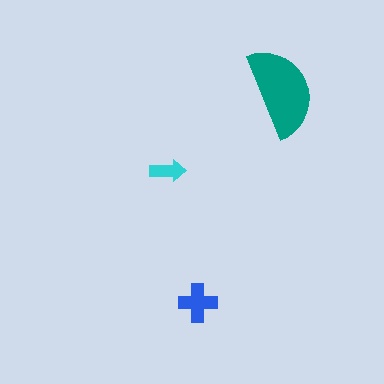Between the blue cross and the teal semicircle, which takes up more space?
The teal semicircle.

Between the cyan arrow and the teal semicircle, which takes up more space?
The teal semicircle.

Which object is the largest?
The teal semicircle.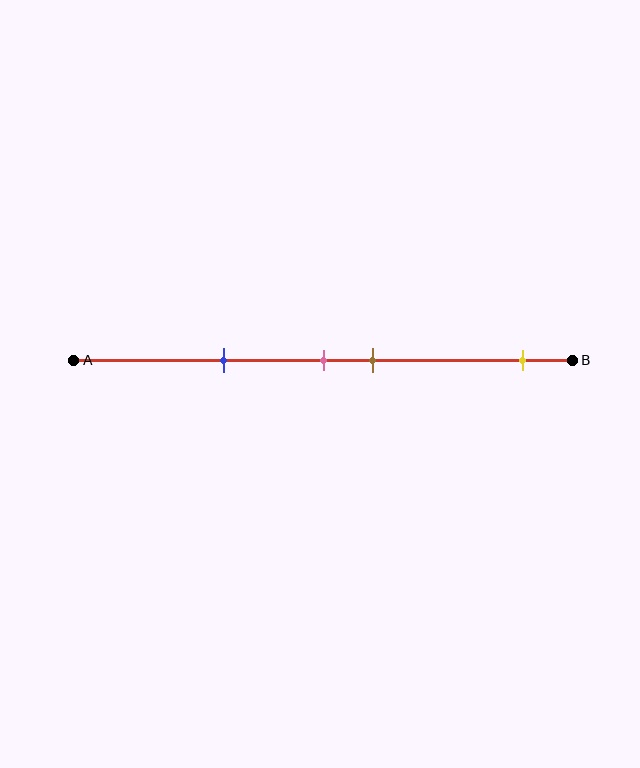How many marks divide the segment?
There are 4 marks dividing the segment.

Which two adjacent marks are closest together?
The pink and brown marks are the closest adjacent pair.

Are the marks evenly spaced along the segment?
No, the marks are not evenly spaced.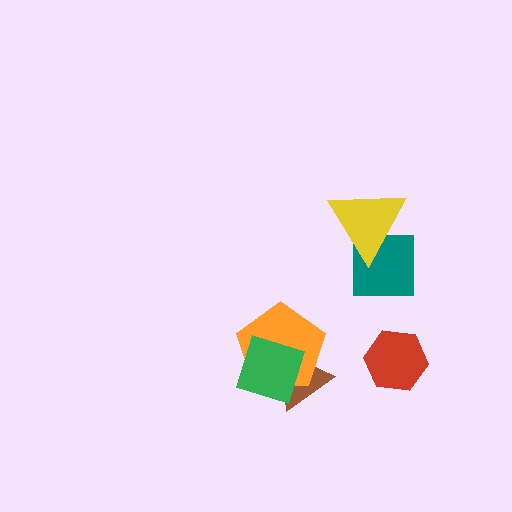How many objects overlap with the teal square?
1 object overlaps with the teal square.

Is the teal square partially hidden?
Yes, it is partially covered by another shape.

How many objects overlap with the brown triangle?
2 objects overlap with the brown triangle.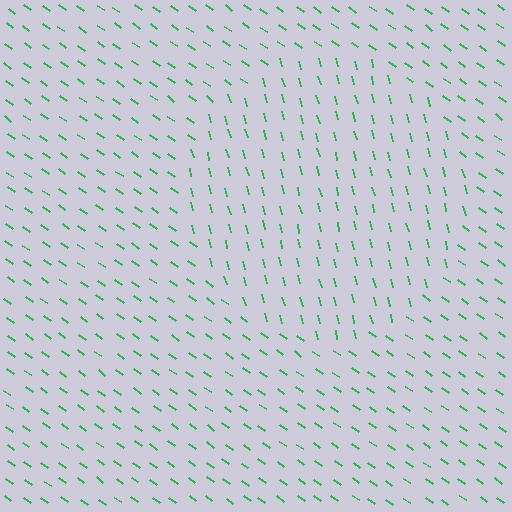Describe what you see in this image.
The image is filled with small green line segments. A circle region in the image has lines oriented differently from the surrounding lines, creating a visible texture boundary.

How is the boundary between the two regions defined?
The boundary is defined purely by a change in line orientation (approximately 40 degrees difference). All lines are the same color and thickness.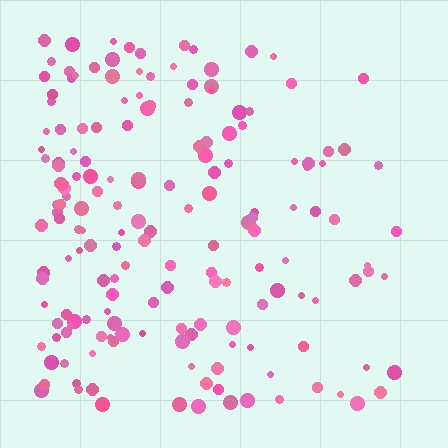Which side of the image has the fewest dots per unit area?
The right.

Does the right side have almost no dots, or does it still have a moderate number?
Still a moderate number, just noticeably fewer than the left.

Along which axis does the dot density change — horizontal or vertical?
Horizontal.